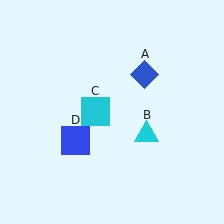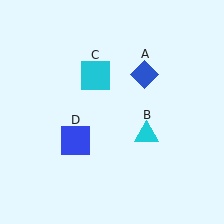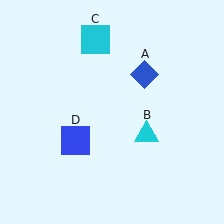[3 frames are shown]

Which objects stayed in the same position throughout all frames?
Blue diamond (object A) and cyan triangle (object B) and blue square (object D) remained stationary.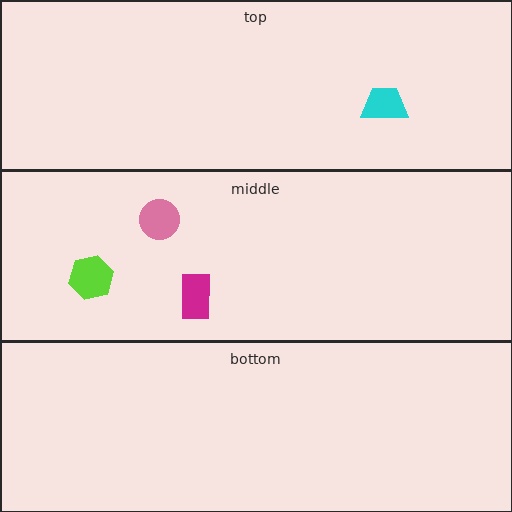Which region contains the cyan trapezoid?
The top region.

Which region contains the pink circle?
The middle region.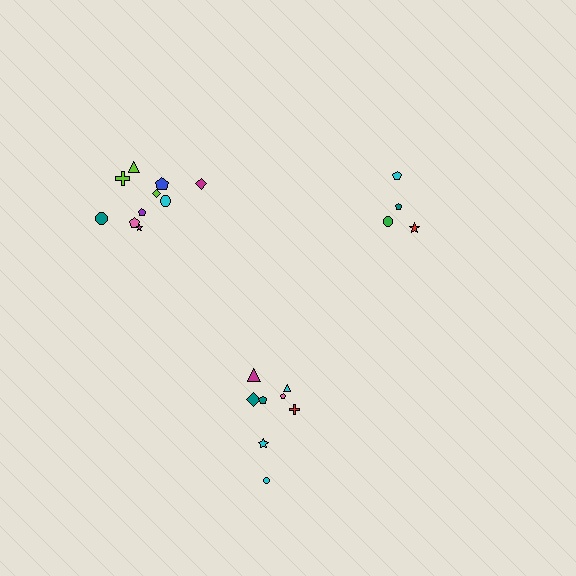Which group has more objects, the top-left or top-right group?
The top-left group.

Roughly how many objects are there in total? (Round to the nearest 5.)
Roughly 20 objects in total.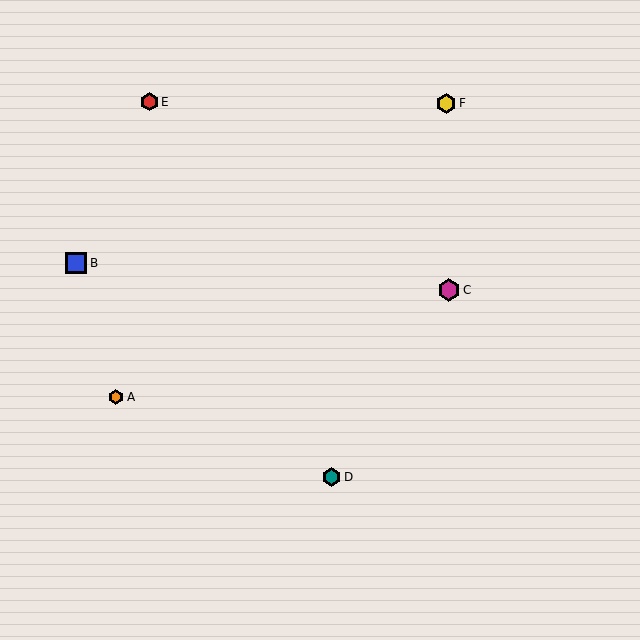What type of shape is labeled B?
Shape B is a blue square.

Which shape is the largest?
The magenta hexagon (labeled C) is the largest.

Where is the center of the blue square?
The center of the blue square is at (76, 263).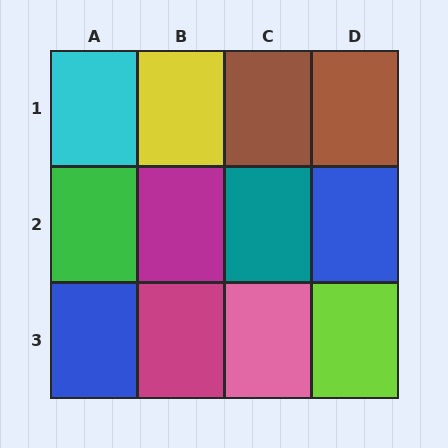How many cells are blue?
2 cells are blue.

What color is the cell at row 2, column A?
Green.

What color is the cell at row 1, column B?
Yellow.